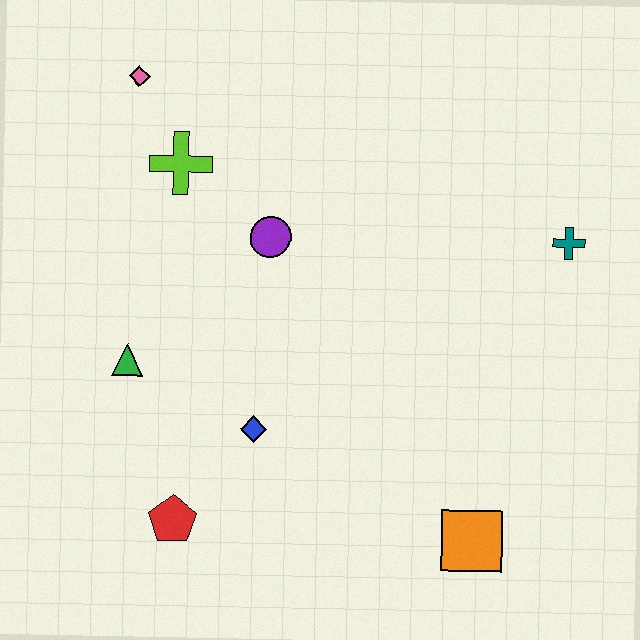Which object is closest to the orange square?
The blue diamond is closest to the orange square.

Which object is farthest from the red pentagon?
The teal cross is farthest from the red pentagon.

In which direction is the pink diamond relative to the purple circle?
The pink diamond is above the purple circle.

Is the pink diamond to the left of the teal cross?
Yes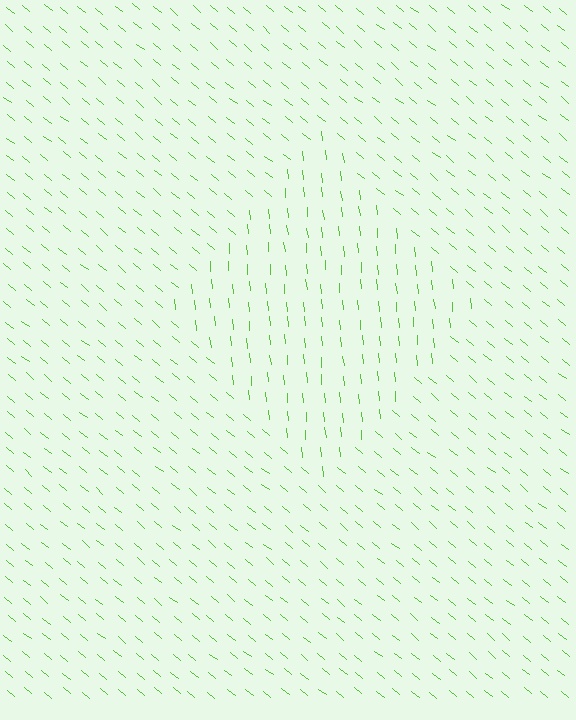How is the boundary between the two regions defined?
The boundary is defined purely by a change in line orientation (approximately 45 degrees difference). All lines are the same color and thickness.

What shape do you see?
I see a diamond.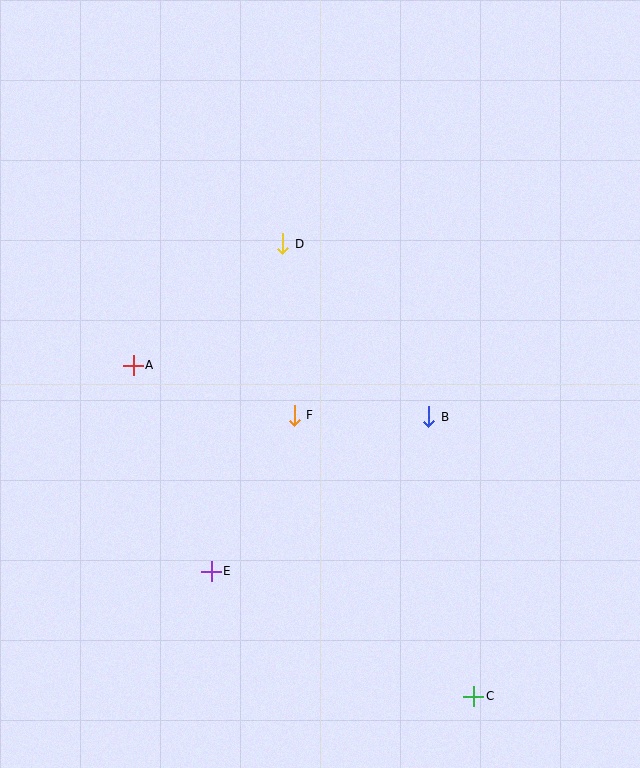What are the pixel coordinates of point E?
Point E is at (211, 571).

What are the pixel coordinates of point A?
Point A is at (133, 365).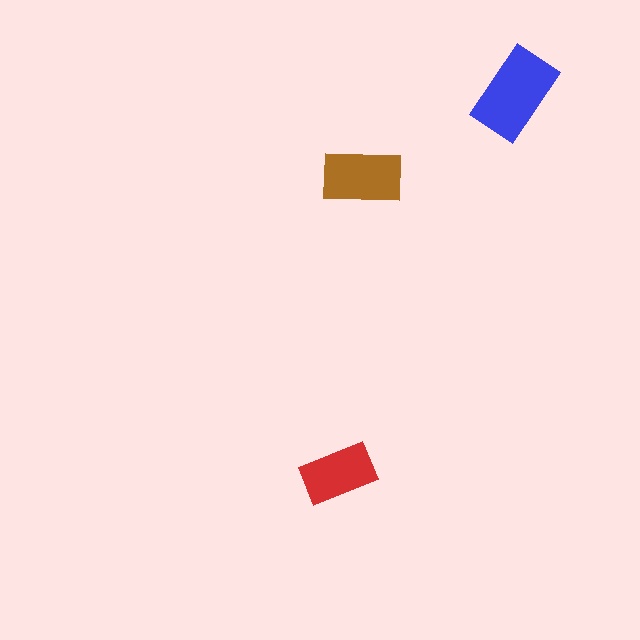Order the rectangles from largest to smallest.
the blue one, the brown one, the red one.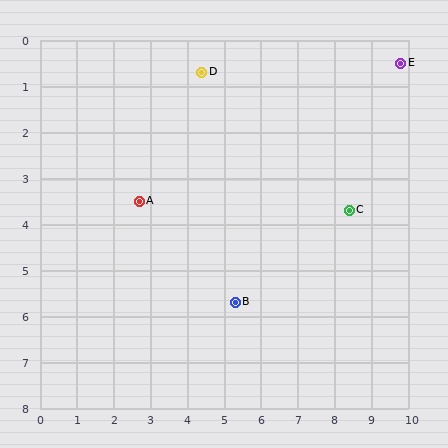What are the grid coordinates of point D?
Point D is at approximately (4.4, 0.7).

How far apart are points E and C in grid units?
Points E and C are about 3.5 grid units apart.